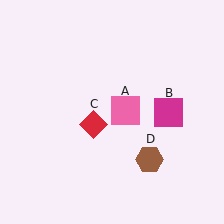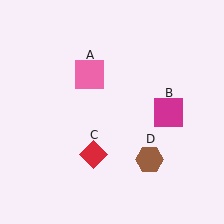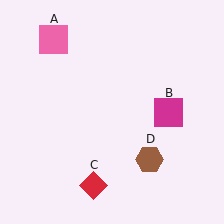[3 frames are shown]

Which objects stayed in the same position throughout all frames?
Magenta square (object B) and brown hexagon (object D) remained stationary.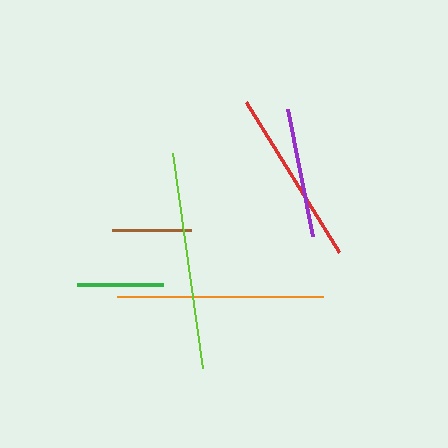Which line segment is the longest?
The lime line is the longest at approximately 217 pixels.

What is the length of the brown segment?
The brown segment is approximately 78 pixels long.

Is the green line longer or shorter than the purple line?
The purple line is longer than the green line.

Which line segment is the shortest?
The brown line is the shortest at approximately 78 pixels.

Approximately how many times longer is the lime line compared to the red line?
The lime line is approximately 1.2 times the length of the red line.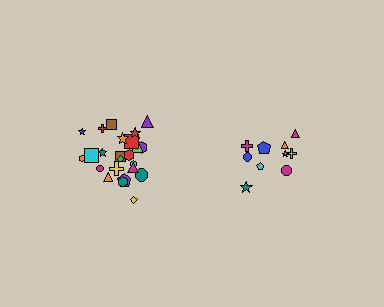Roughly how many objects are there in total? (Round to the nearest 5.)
Roughly 35 objects in total.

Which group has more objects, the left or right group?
The left group.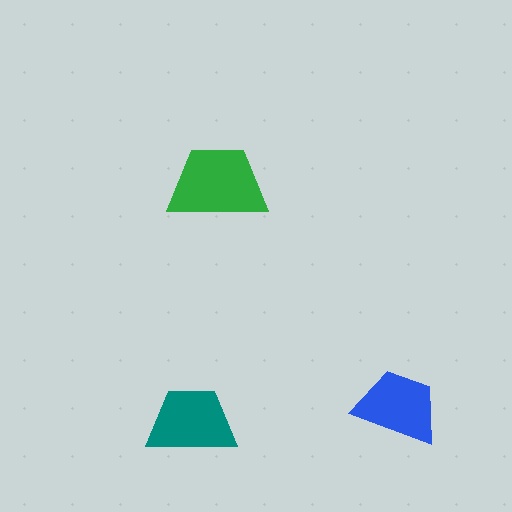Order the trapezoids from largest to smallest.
the green one, the teal one, the blue one.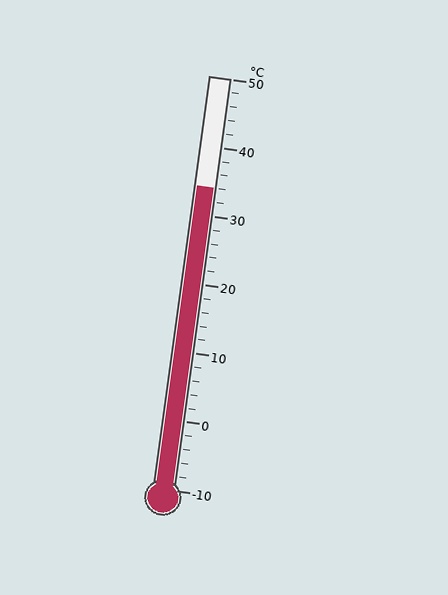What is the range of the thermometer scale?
The thermometer scale ranges from -10°C to 50°C.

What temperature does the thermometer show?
The thermometer shows approximately 34°C.